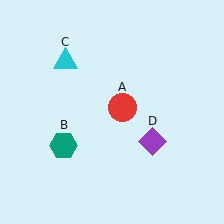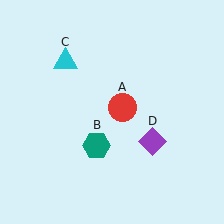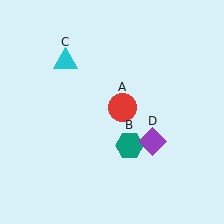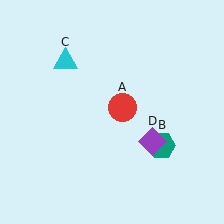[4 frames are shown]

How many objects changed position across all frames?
1 object changed position: teal hexagon (object B).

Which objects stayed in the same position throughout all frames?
Red circle (object A) and cyan triangle (object C) and purple diamond (object D) remained stationary.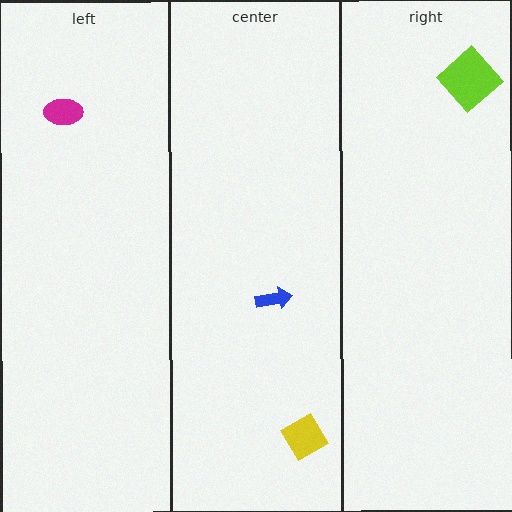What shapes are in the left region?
The magenta ellipse.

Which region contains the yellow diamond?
The center region.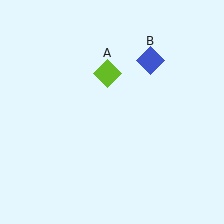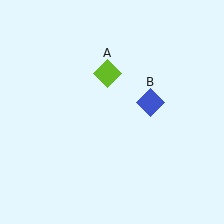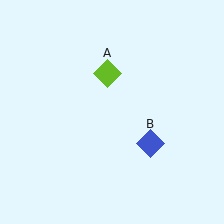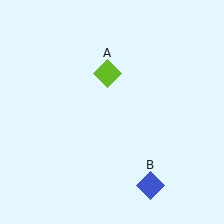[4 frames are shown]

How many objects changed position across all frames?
1 object changed position: blue diamond (object B).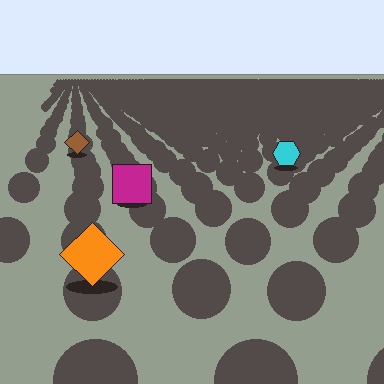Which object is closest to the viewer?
The orange diamond is closest. The texture marks near it are larger and more spread out.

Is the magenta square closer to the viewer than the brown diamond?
Yes. The magenta square is closer — you can tell from the texture gradient: the ground texture is coarser near it.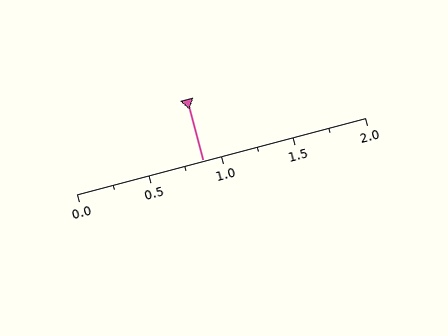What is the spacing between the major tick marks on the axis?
The major ticks are spaced 0.5 apart.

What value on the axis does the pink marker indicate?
The marker indicates approximately 0.88.